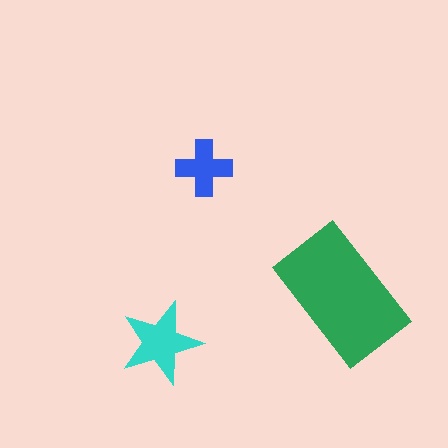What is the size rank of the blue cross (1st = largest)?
3rd.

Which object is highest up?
The blue cross is topmost.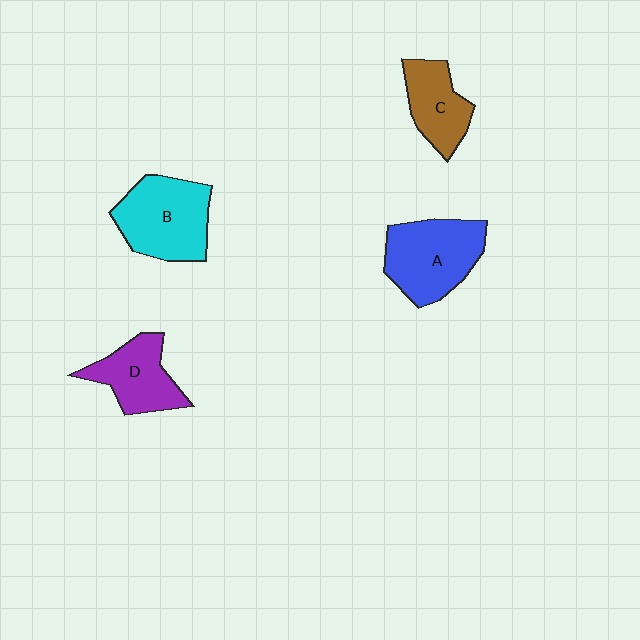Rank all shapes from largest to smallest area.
From largest to smallest: B (cyan), A (blue), D (purple), C (brown).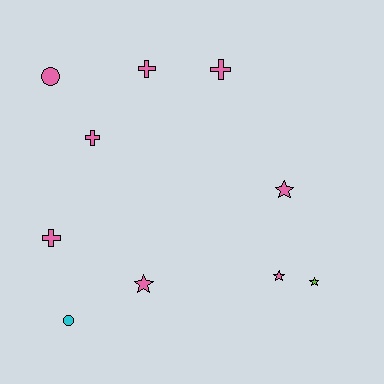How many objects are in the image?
There are 10 objects.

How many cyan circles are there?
There is 1 cyan circle.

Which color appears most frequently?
Pink, with 8 objects.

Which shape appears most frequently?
Cross, with 4 objects.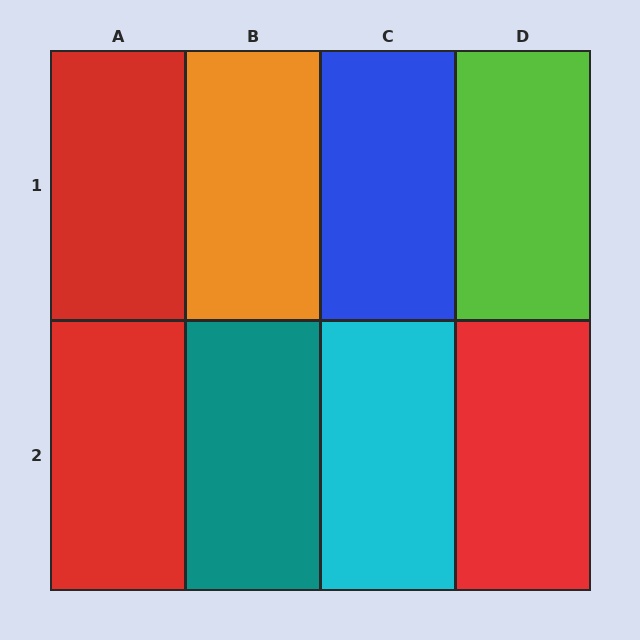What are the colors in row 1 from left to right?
Red, orange, blue, lime.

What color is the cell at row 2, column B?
Teal.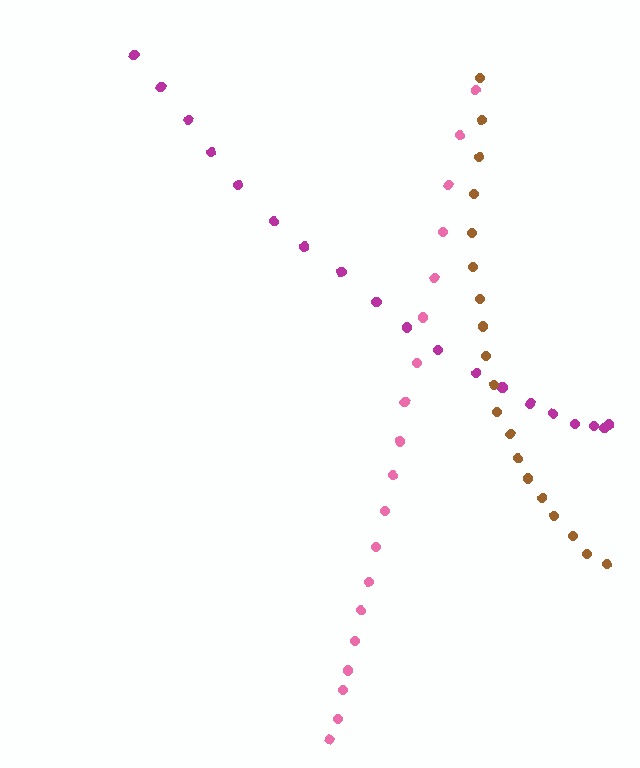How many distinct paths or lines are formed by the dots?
There are 3 distinct paths.